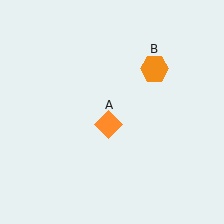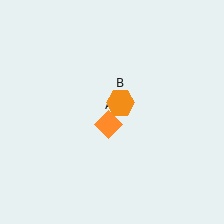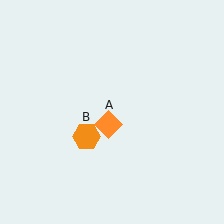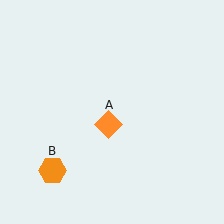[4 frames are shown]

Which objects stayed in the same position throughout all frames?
Orange diamond (object A) remained stationary.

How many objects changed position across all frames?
1 object changed position: orange hexagon (object B).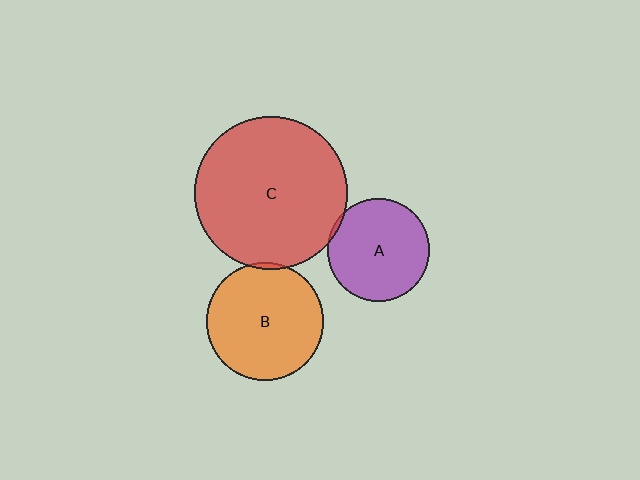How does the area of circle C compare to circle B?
Approximately 1.7 times.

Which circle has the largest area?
Circle C (red).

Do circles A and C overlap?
Yes.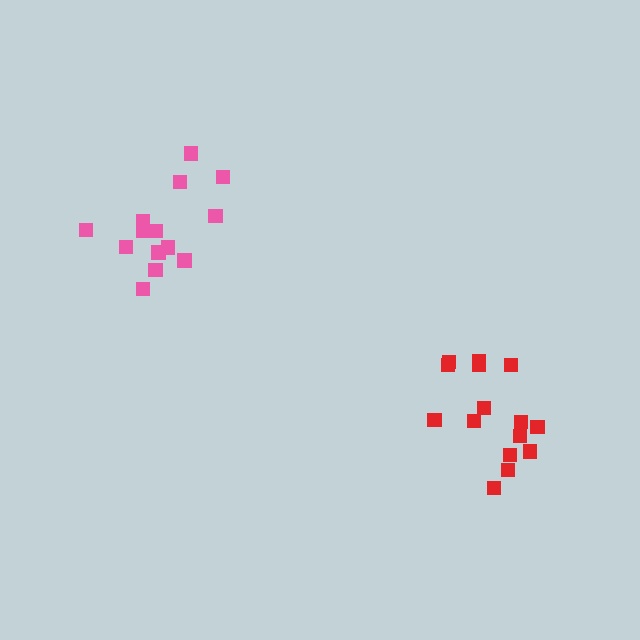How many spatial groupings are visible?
There are 2 spatial groupings.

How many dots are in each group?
Group 1: 14 dots, Group 2: 15 dots (29 total).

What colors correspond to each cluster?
The clusters are colored: pink, red.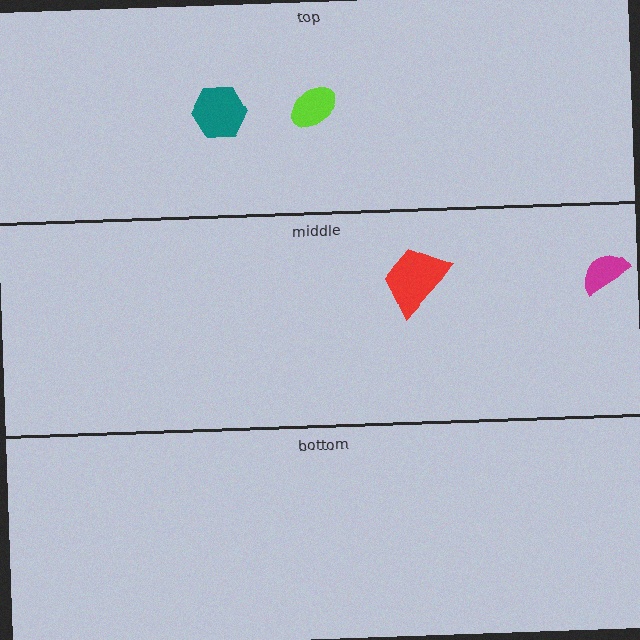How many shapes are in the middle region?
2.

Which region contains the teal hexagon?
The top region.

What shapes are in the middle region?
The red trapezoid, the magenta semicircle.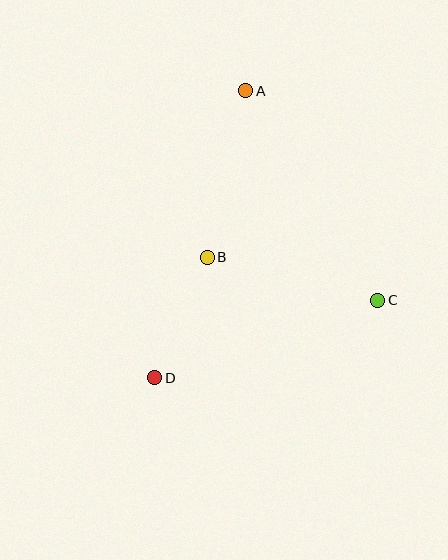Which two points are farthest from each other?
Points A and D are farthest from each other.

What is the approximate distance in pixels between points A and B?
The distance between A and B is approximately 171 pixels.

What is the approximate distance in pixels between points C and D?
The distance between C and D is approximately 236 pixels.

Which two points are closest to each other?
Points B and D are closest to each other.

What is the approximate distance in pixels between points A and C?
The distance between A and C is approximately 247 pixels.